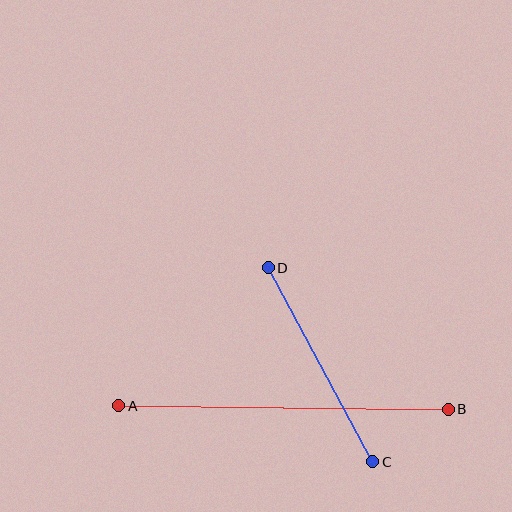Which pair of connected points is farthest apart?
Points A and B are farthest apart.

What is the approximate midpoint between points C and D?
The midpoint is at approximately (320, 365) pixels.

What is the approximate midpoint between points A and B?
The midpoint is at approximately (284, 408) pixels.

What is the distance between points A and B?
The distance is approximately 329 pixels.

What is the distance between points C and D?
The distance is approximately 221 pixels.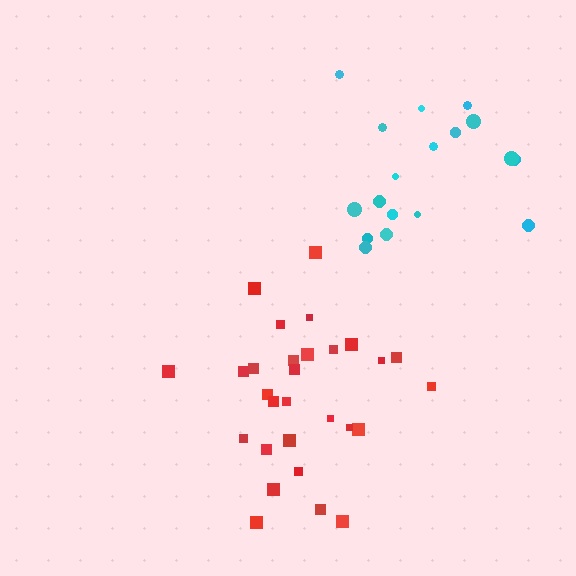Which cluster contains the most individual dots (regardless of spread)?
Red (29).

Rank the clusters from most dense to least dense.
red, cyan.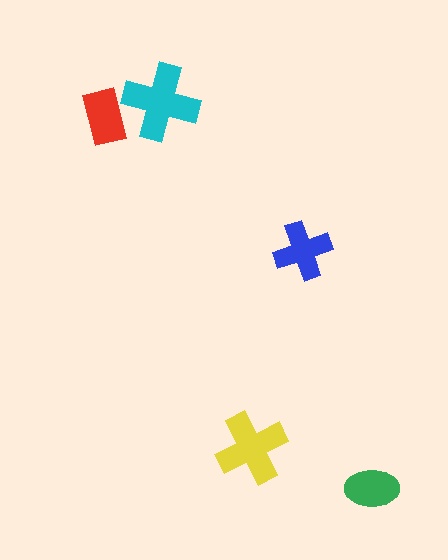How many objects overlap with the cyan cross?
1 object overlaps with the cyan cross.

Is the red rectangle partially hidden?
Yes, it is partially covered by another shape.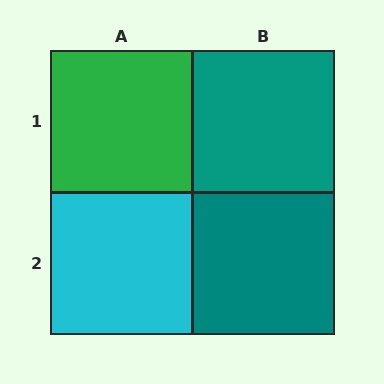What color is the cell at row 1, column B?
Teal.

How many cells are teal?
2 cells are teal.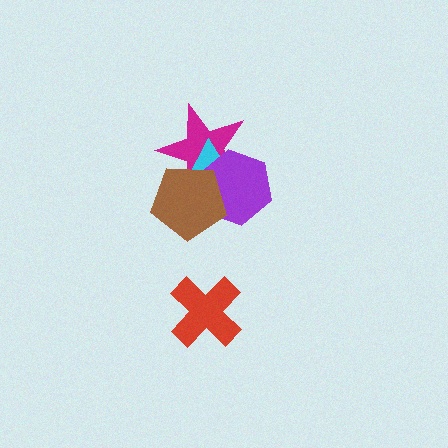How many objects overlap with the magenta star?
3 objects overlap with the magenta star.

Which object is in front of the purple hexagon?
The brown pentagon is in front of the purple hexagon.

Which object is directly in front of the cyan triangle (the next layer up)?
The purple hexagon is directly in front of the cyan triangle.